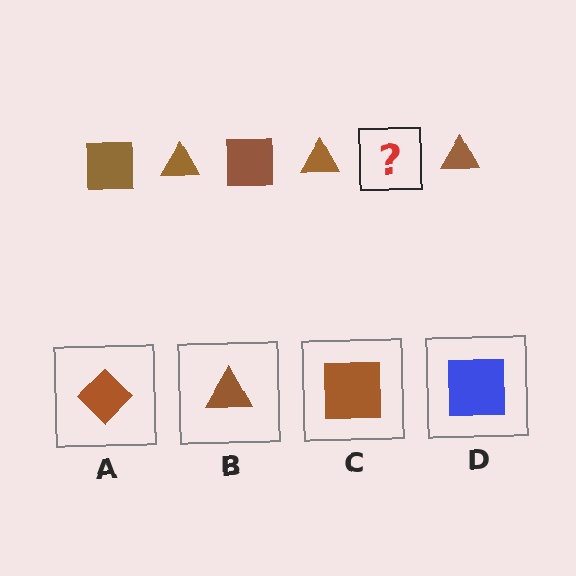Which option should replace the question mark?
Option C.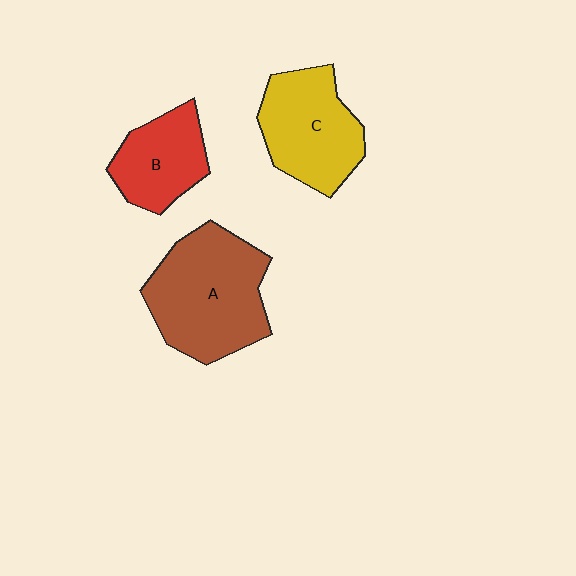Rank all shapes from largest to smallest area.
From largest to smallest: A (brown), C (yellow), B (red).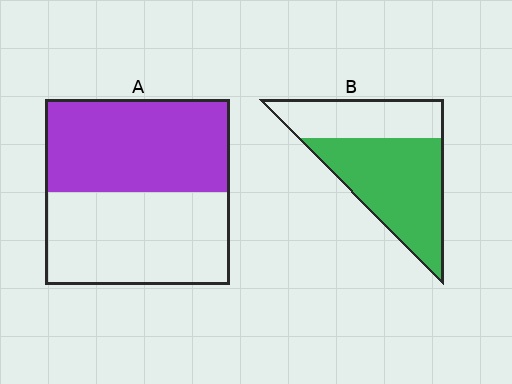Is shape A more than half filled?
Roughly half.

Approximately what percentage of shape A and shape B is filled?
A is approximately 50% and B is approximately 65%.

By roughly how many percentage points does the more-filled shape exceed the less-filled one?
By roughly 15 percentage points (B over A).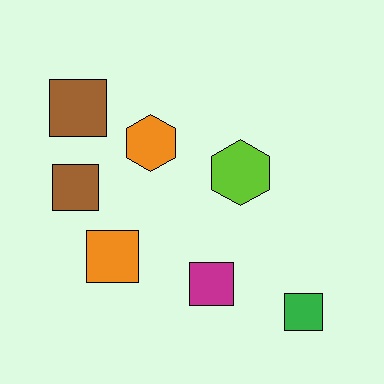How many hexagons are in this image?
There are 2 hexagons.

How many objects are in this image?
There are 7 objects.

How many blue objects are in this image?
There are no blue objects.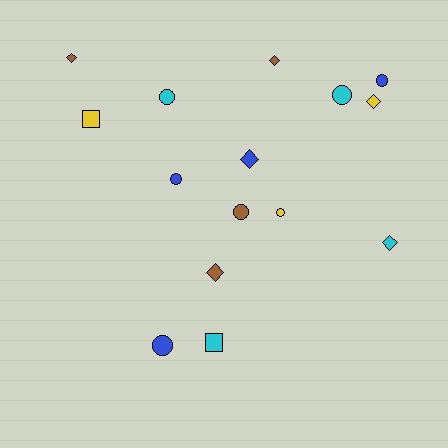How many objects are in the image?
There are 15 objects.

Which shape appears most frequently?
Circle, with 7 objects.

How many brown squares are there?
There are no brown squares.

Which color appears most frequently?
Cyan, with 4 objects.